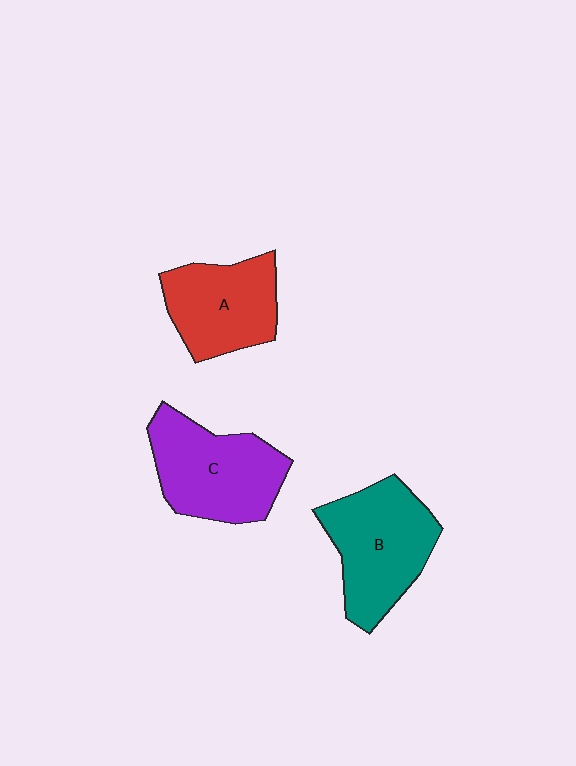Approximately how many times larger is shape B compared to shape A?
Approximately 1.2 times.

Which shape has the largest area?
Shape B (teal).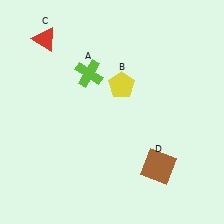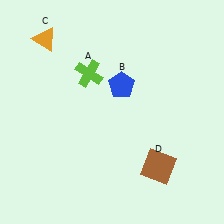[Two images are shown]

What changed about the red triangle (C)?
In Image 1, C is red. In Image 2, it changed to orange.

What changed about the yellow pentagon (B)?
In Image 1, B is yellow. In Image 2, it changed to blue.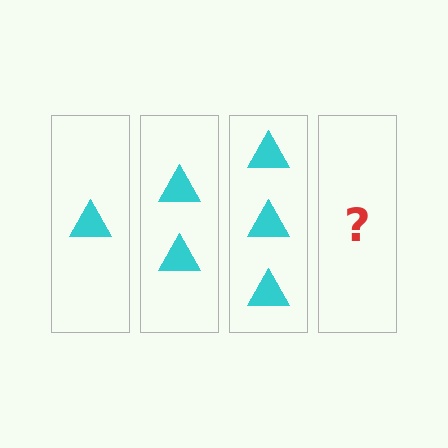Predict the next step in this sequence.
The next step is 4 triangles.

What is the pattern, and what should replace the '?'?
The pattern is that each step adds one more triangle. The '?' should be 4 triangles.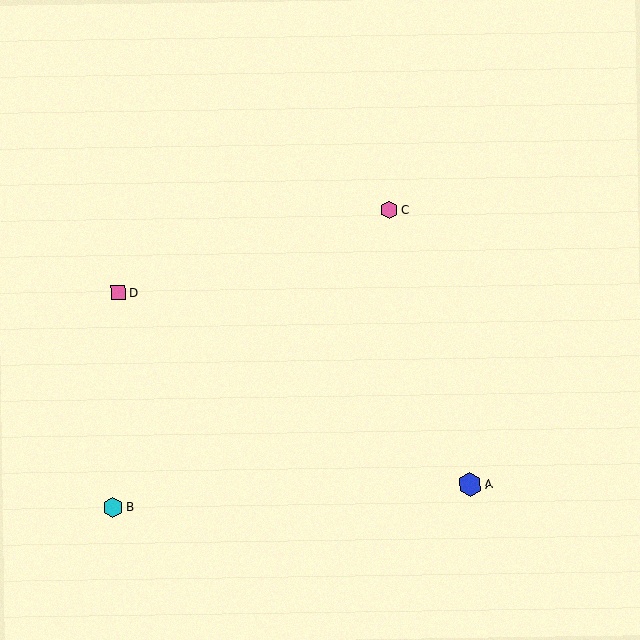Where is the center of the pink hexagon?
The center of the pink hexagon is at (389, 210).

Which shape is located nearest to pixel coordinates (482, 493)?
The blue hexagon (labeled A) at (470, 484) is nearest to that location.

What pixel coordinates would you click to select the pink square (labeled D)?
Click at (118, 293) to select the pink square D.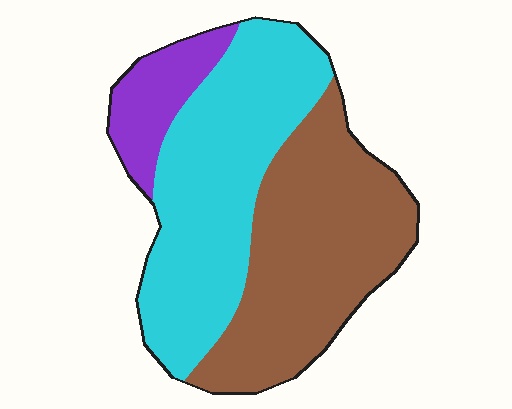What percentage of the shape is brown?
Brown covers 44% of the shape.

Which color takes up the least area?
Purple, at roughly 10%.